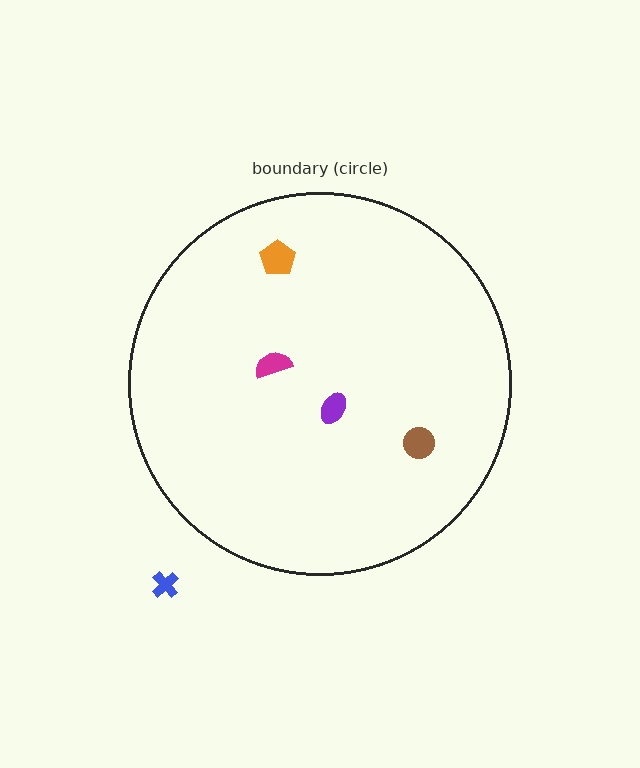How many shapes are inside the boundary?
4 inside, 1 outside.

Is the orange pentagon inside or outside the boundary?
Inside.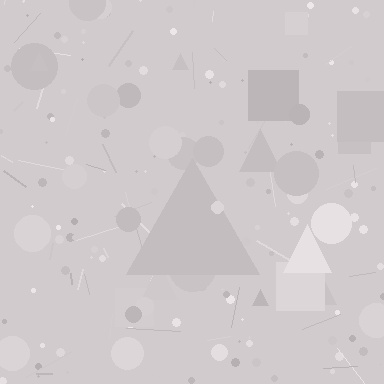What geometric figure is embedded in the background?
A triangle is embedded in the background.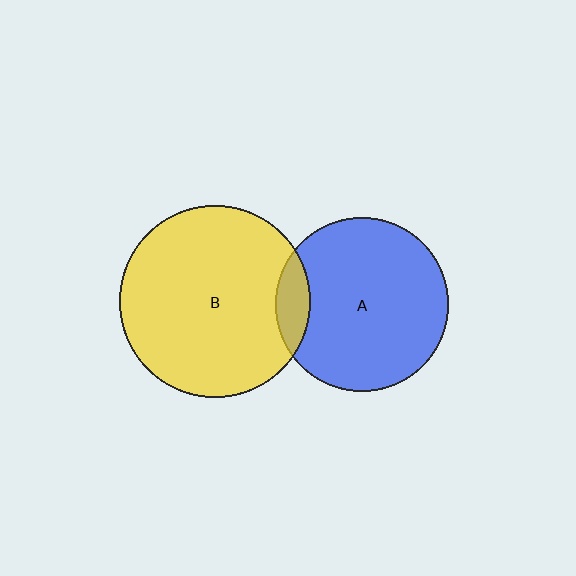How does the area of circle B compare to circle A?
Approximately 1.2 times.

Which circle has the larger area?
Circle B (yellow).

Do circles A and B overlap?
Yes.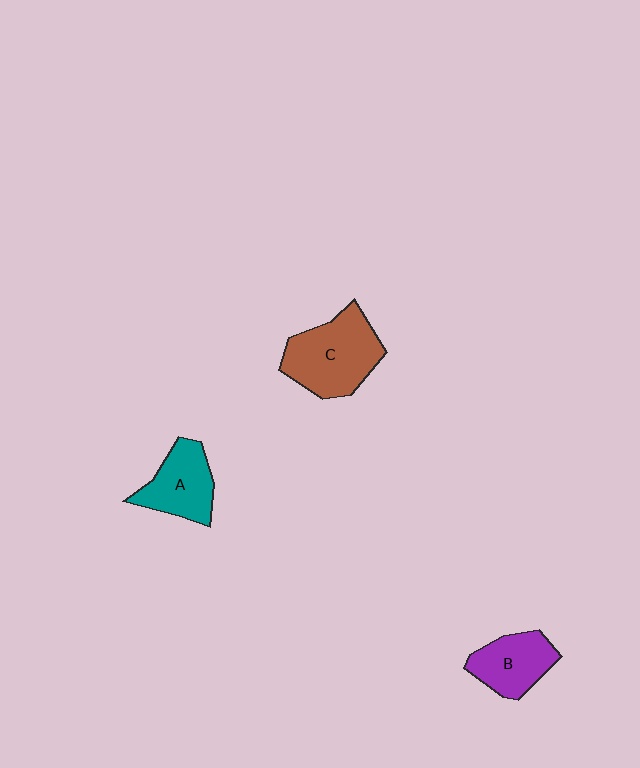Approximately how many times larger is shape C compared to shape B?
Approximately 1.5 times.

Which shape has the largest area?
Shape C (brown).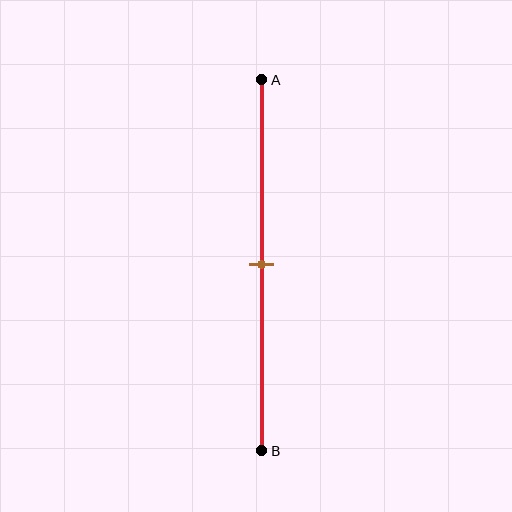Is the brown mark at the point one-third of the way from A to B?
No, the mark is at about 50% from A, not at the 33% one-third point.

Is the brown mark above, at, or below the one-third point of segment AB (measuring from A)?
The brown mark is below the one-third point of segment AB.